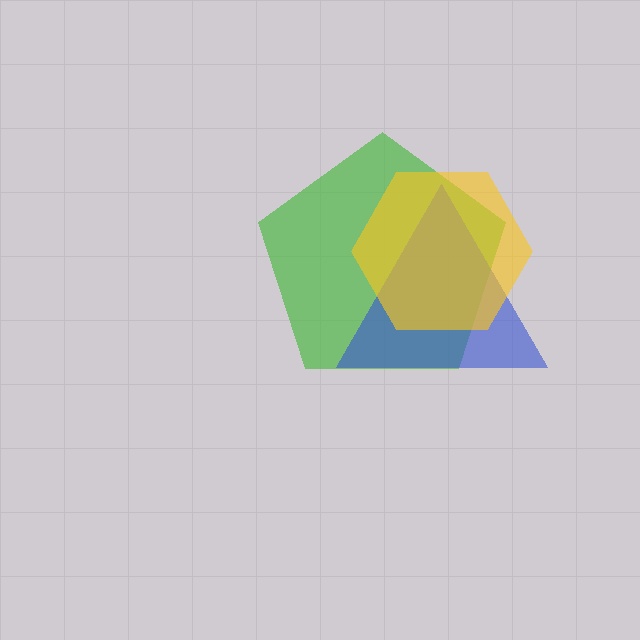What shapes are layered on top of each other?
The layered shapes are: a green pentagon, a blue triangle, a yellow hexagon.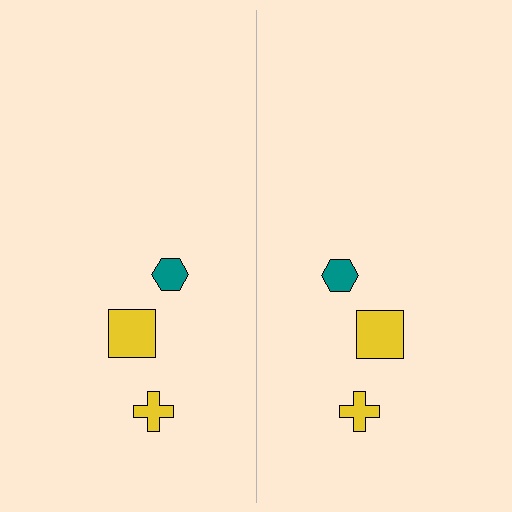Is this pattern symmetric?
Yes, this pattern has bilateral (reflection) symmetry.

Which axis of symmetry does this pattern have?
The pattern has a vertical axis of symmetry running through the center of the image.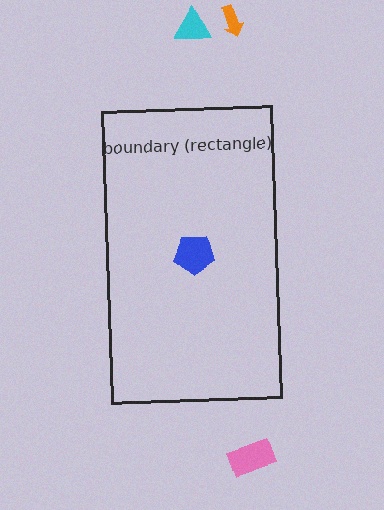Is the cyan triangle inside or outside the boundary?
Outside.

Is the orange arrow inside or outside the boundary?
Outside.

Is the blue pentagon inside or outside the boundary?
Inside.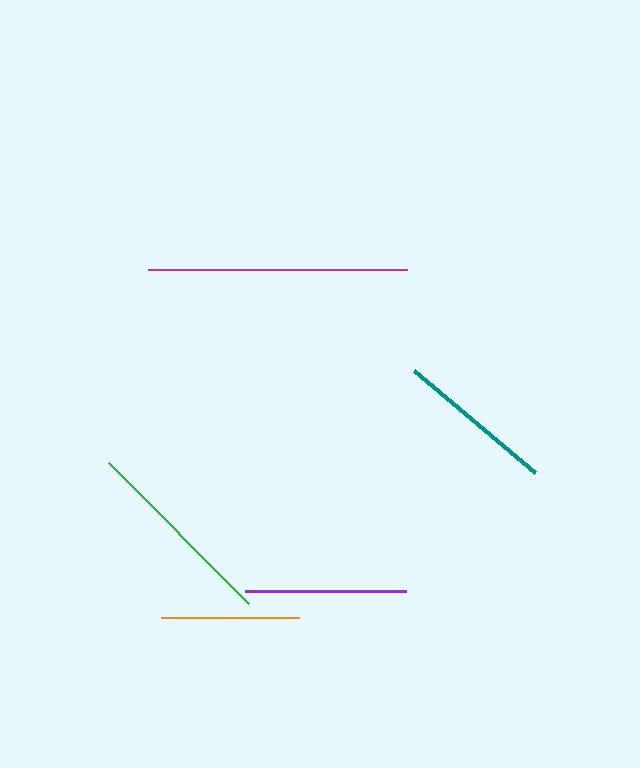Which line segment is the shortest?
The orange line is the shortest at approximately 138 pixels.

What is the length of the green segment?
The green segment is approximately 199 pixels long.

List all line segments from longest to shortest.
From longest to shortest: magenta, green, purple, teal, orange.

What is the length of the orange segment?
The orange segment is approximately 138 pixels long.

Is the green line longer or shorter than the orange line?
The green line is longer than the orange line.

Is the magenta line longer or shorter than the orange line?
The magenta line is longer than the orange line.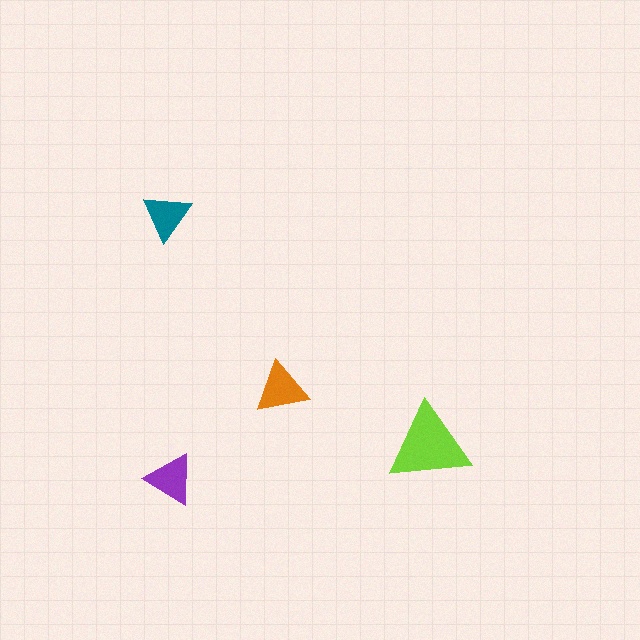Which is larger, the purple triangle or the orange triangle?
The orange one.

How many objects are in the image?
There are 4 objects in the image.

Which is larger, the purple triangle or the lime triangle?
The lime one.